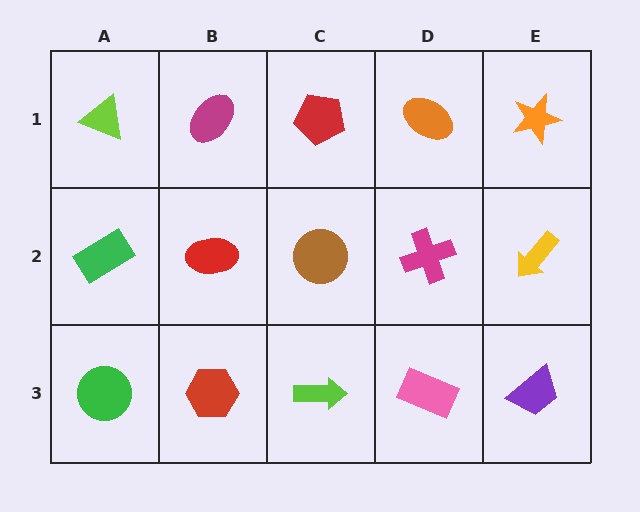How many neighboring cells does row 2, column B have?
4.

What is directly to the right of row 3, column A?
A red hexagon.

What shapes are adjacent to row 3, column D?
A magenta cross (row 2, column D), a lime arrow (row 3, column C), a purple trapezoid (row 3, column E).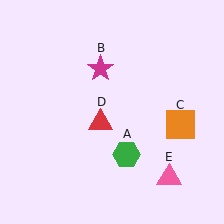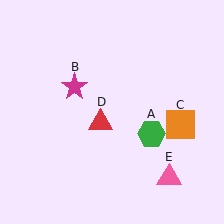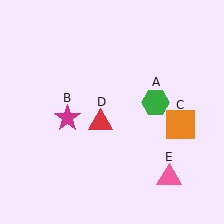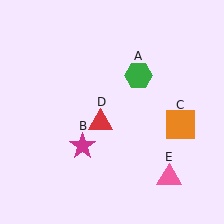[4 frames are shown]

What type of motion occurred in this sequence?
The green hexagon (object A), magenta star (object B) rotated counterclockwise around the center of the scene.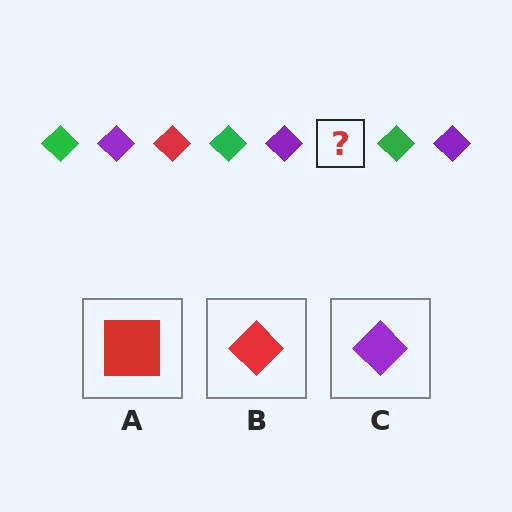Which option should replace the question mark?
Option B.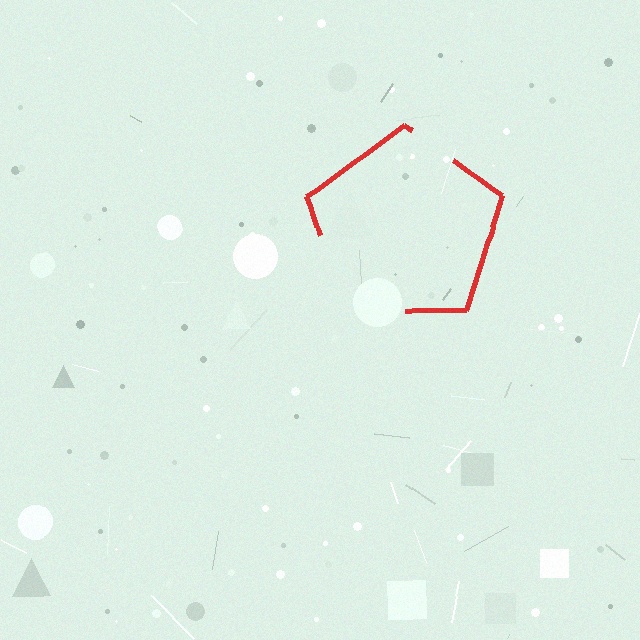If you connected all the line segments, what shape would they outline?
They would outline a pentagon.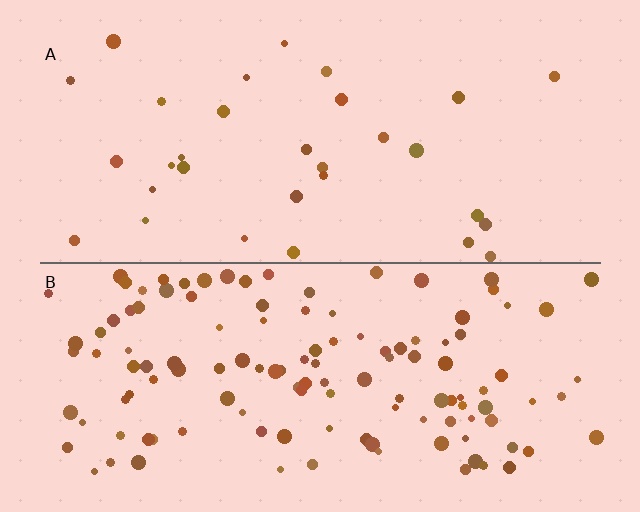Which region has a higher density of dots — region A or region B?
B (the bottom).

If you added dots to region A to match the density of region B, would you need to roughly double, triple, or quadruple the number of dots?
Approximately quadruple.